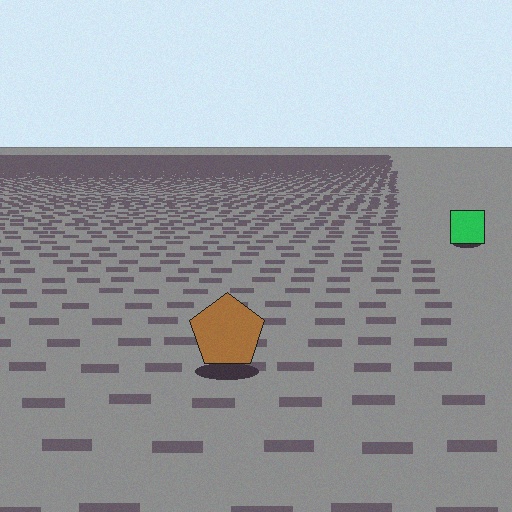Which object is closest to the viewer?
The brown pentagon is closest. The texture marks near it are larger and more spread out.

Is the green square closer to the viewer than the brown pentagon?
No. The brown pentagon is closer — you can tell from the texture gradient: the ground texture is coarser near it.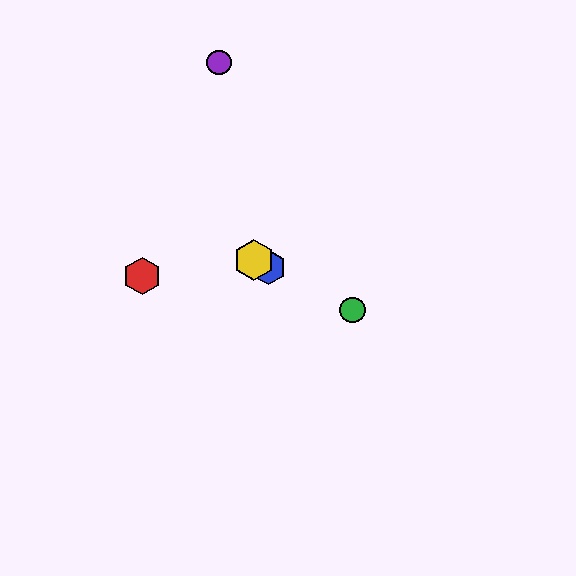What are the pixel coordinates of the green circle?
The green circle is at (353, 310).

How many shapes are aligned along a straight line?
3 shapes (the blue hexagon, the green circle, the yellow hexagon) are aligned along a straight line.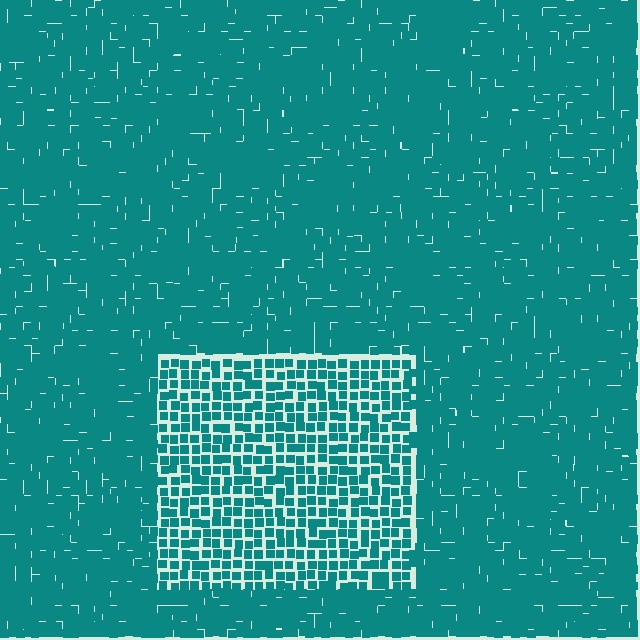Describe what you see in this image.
The image contains small teal elements arranged at two different densities. A rectangle-shaped region is visible where the elements are less densely packed than the surrounding area.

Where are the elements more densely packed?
The elements are more densely packed outside the rectangle boundary.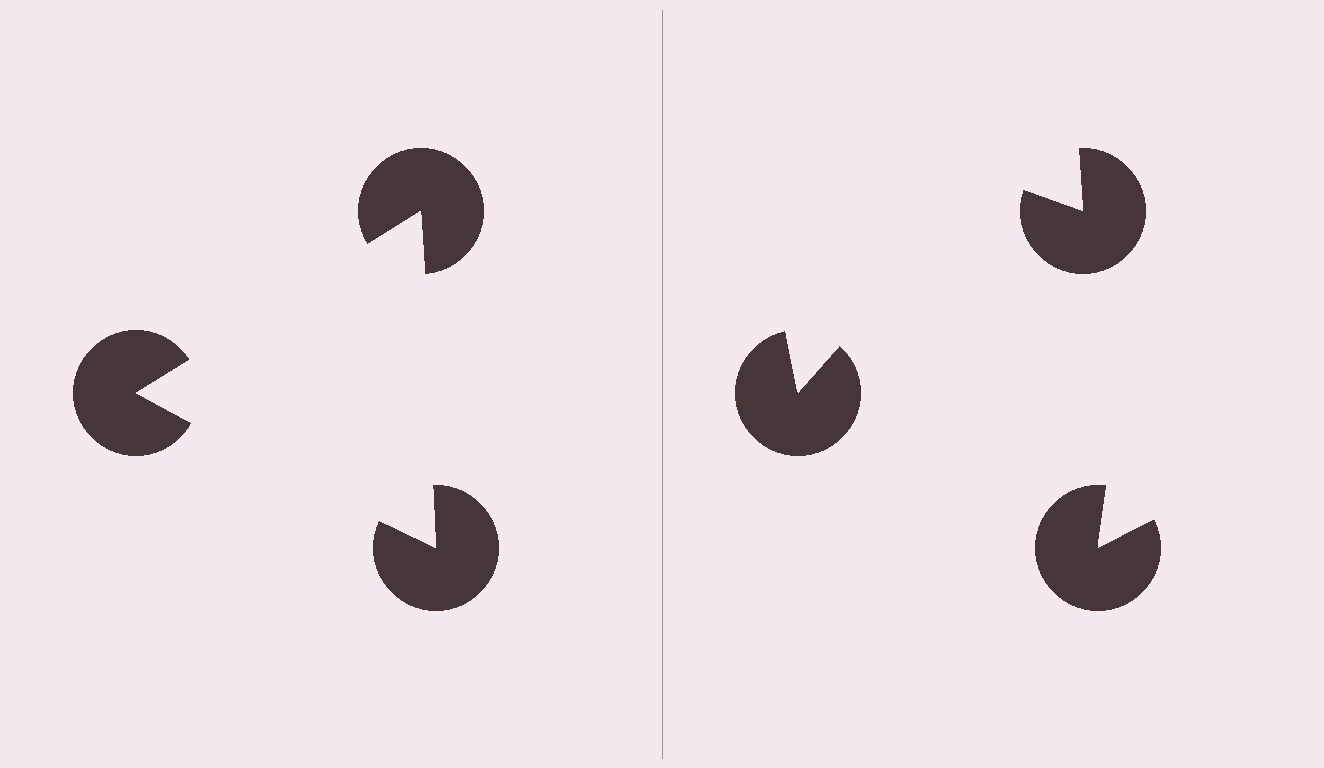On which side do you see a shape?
An illusory triangle appears on the left side. On the right side the wedge cuts are rotated, so no coherent shape forms.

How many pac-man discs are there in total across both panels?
6 — 3 on each side.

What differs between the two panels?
The pac-man discs are positioned identically on both sides; only the wedge orientations differ. On the left they align to a triangle; on the right they are misaligned.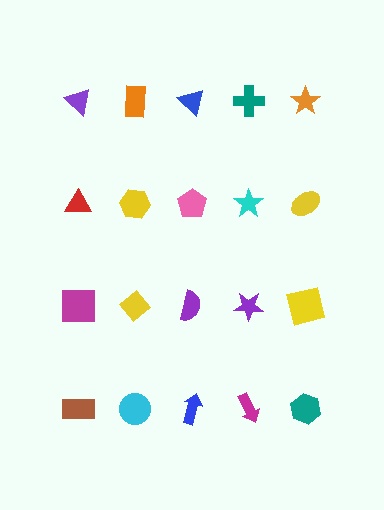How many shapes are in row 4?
5 shapes.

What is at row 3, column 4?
A purple star.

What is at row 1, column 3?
A blue triangle.